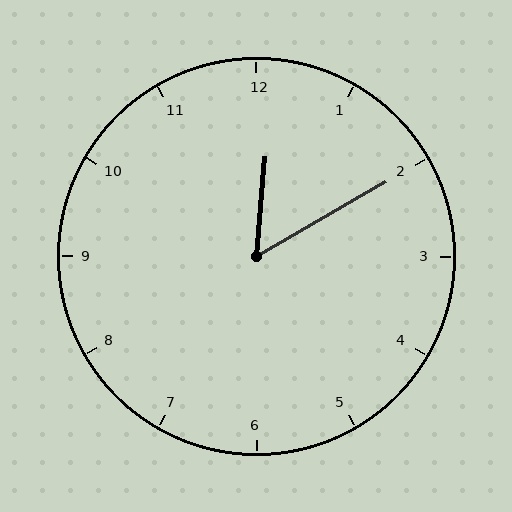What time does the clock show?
12:10.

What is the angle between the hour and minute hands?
Approximately 55 degrees.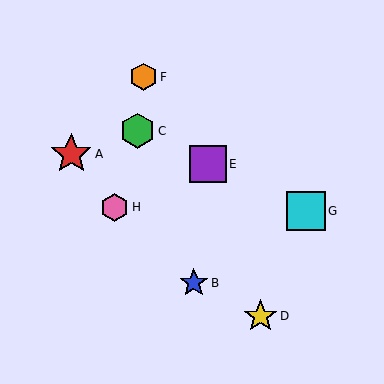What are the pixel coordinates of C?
Object C is at (137, 131).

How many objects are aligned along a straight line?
3 objects (C, E, G) are aligned along a straight line.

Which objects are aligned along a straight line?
Objects C, E, G are aligned along a straight line.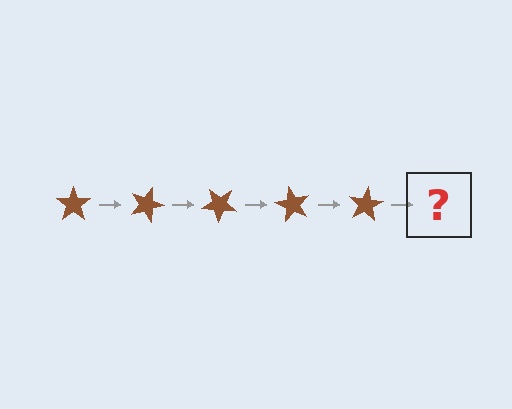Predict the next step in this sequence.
The next step is a brown star rotated 100 degrees.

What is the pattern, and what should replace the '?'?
The pattern is that the star rotates 20 degrees each step. The '?' should be a brown star rotated 100 degrees.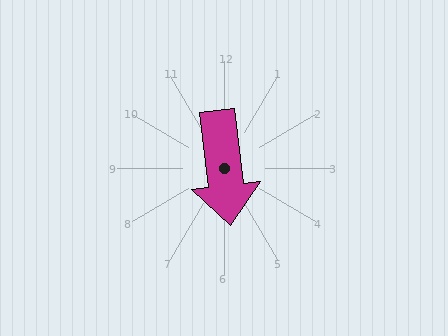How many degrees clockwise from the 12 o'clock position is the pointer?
Approximately 173 degrees.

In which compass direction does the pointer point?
South.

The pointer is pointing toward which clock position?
Roughly 6 o'clock.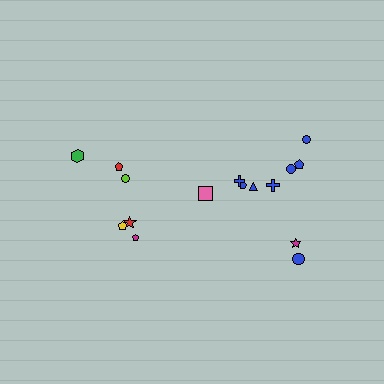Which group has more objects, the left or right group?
The right group.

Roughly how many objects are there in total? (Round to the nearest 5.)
Roughly 15 objects in total.